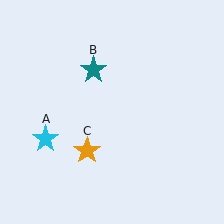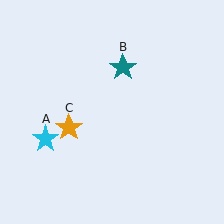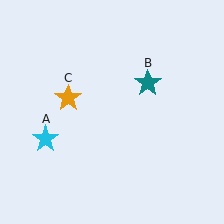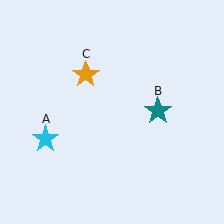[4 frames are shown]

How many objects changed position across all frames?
2 objects changed position: teal star (object B), orange star (object C).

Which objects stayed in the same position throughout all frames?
Cyan star (object A) remained stationary.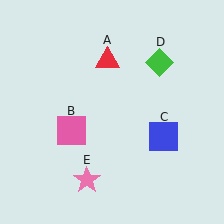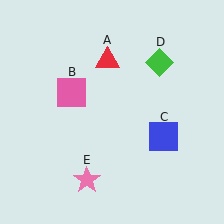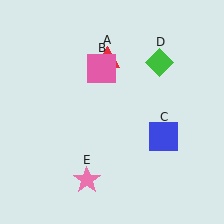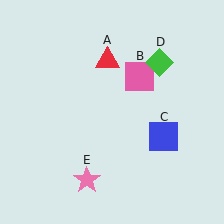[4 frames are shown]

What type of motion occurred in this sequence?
The pink square (object B) rotated clockwise around the center of the scene.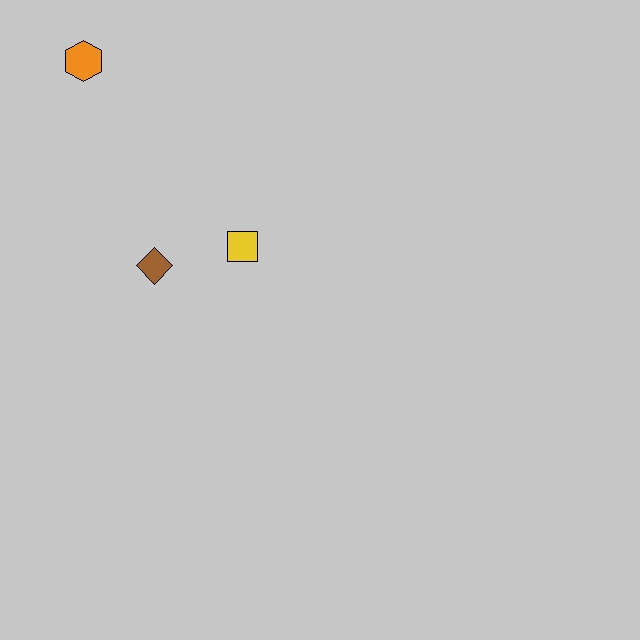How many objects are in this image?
There are 3 objects.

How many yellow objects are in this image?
There is 1 yellow object.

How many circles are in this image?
There are no circles.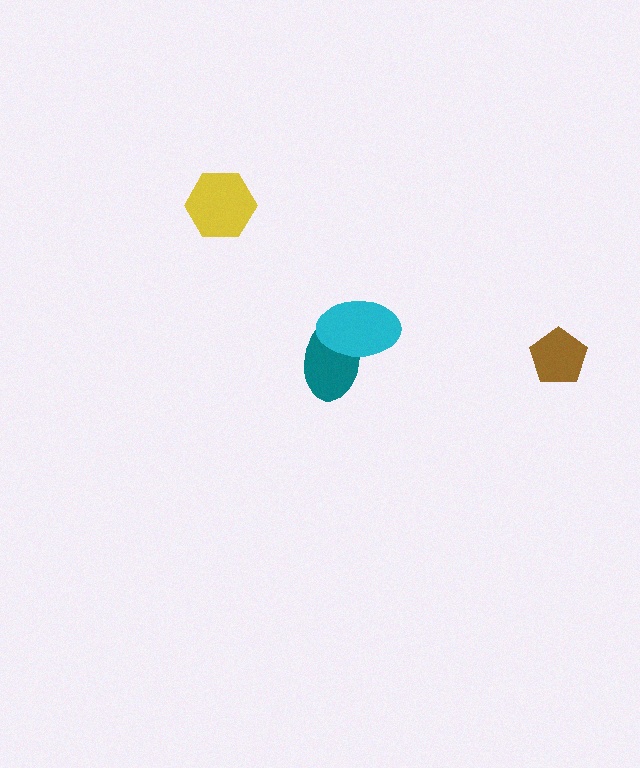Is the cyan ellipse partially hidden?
No, no other shape covers it.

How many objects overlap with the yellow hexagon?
0 objects overlap with the yellow hexagon.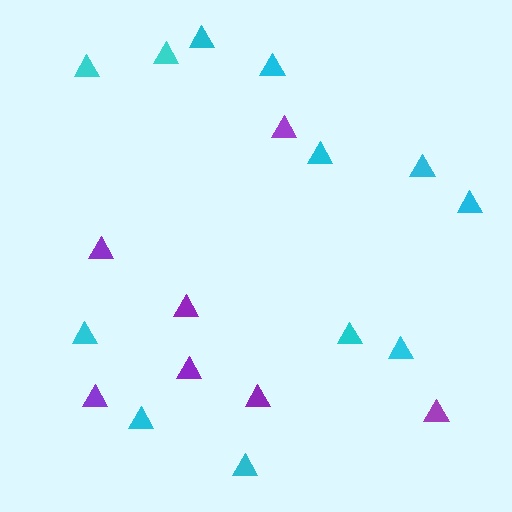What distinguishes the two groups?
There are 2 groups: one group of purple triangles (7) and one group of cyan triangles (12).